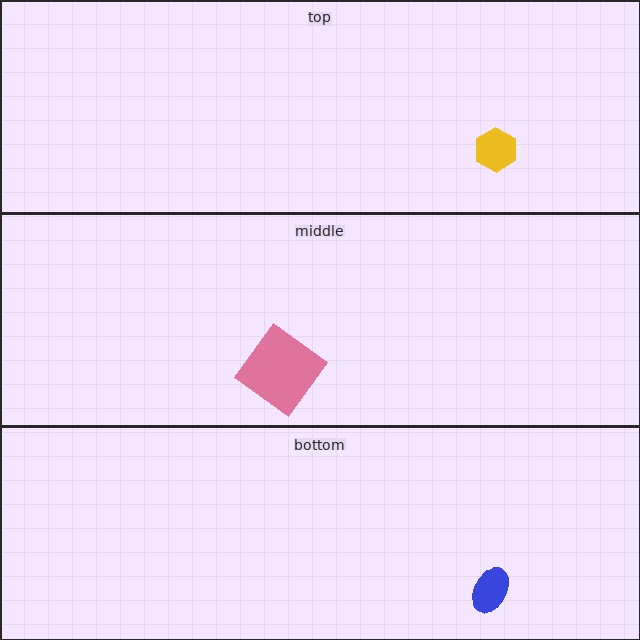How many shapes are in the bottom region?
1.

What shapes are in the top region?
The yellow hexagon.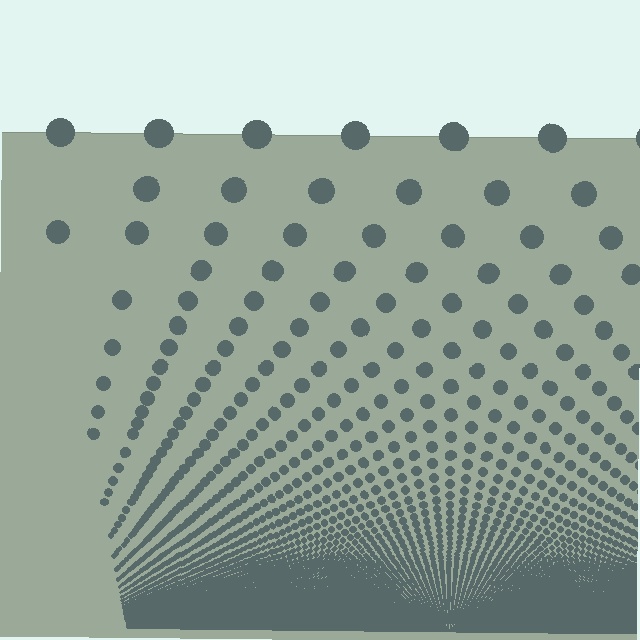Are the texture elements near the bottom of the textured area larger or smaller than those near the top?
Smaller. The gradient is inverted — elements near the bottom are smaller and denser.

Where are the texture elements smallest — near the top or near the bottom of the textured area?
Near the bottom.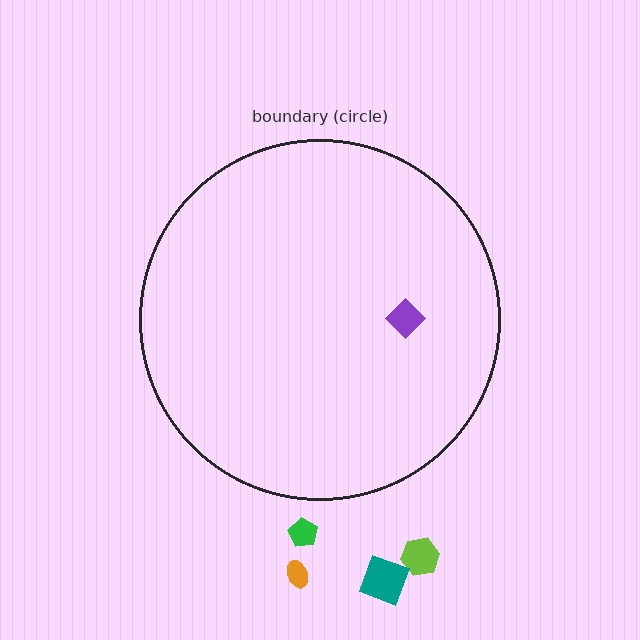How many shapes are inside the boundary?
1 inside, 4 outside.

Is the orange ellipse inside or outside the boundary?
Outside.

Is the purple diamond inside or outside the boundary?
Inside.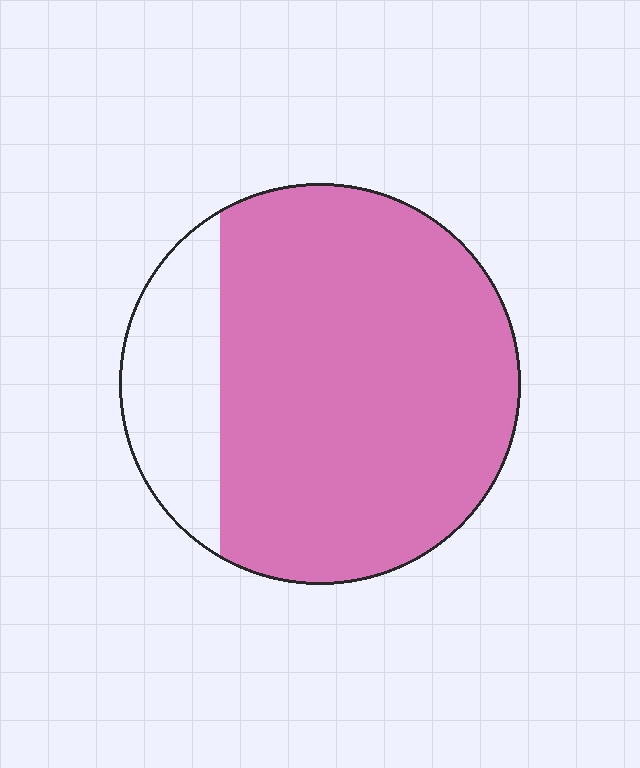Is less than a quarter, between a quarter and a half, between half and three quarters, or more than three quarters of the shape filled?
More than three quarters.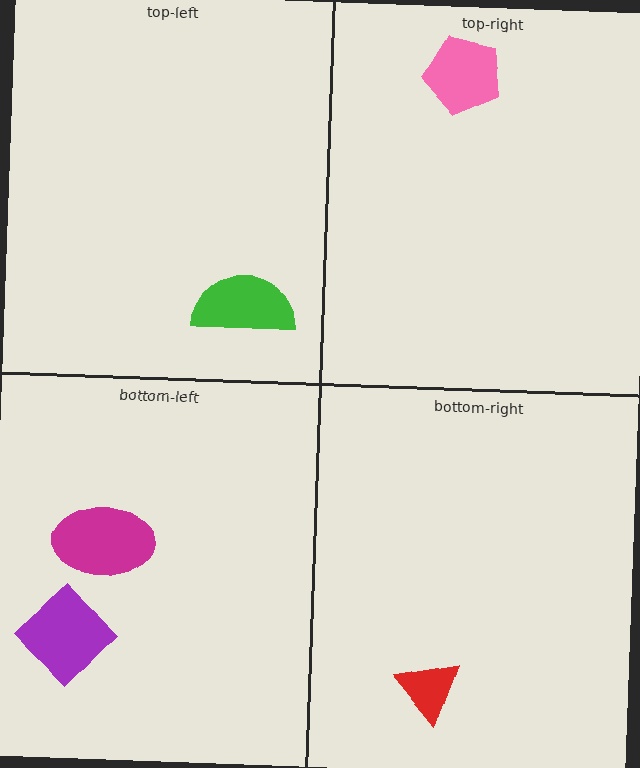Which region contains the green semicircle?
The top-left region.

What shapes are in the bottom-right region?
The red triangle.